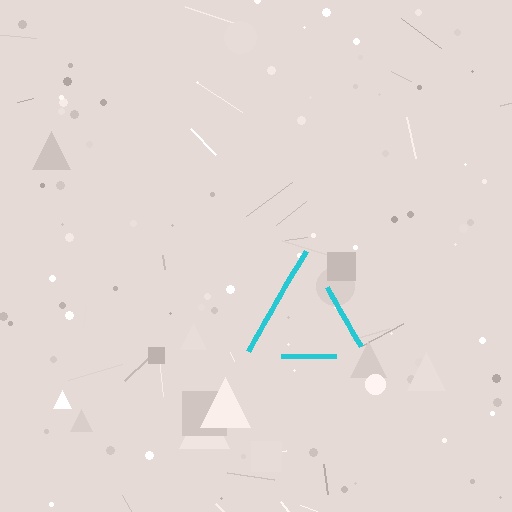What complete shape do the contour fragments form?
The contour fragments form a triangle.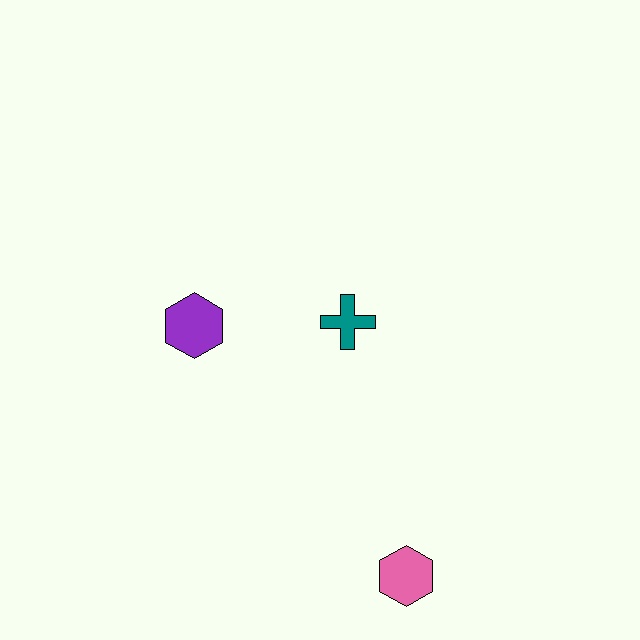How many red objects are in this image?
There are no red objects.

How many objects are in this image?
There are 3 objects.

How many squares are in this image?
There are no squares.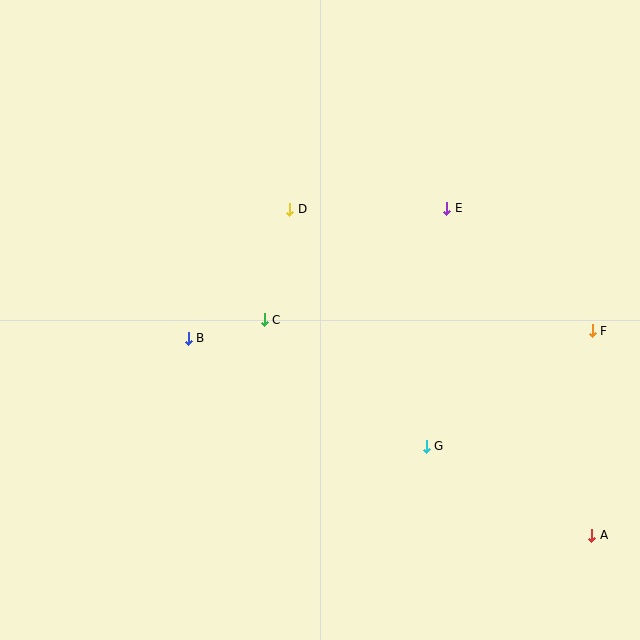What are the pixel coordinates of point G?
Point G is at (426, 446).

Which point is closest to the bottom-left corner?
Point B is closest to the bottom-left corner.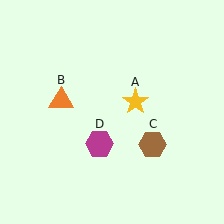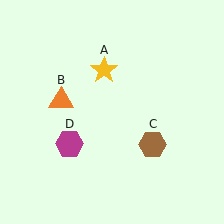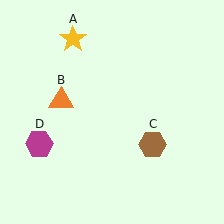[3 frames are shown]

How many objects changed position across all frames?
2 objects changed position: yellow star (object A), magenta hexagon (object D).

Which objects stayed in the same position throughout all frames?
Orange triangle (object B) and brown hexagon (object C) remained stationary.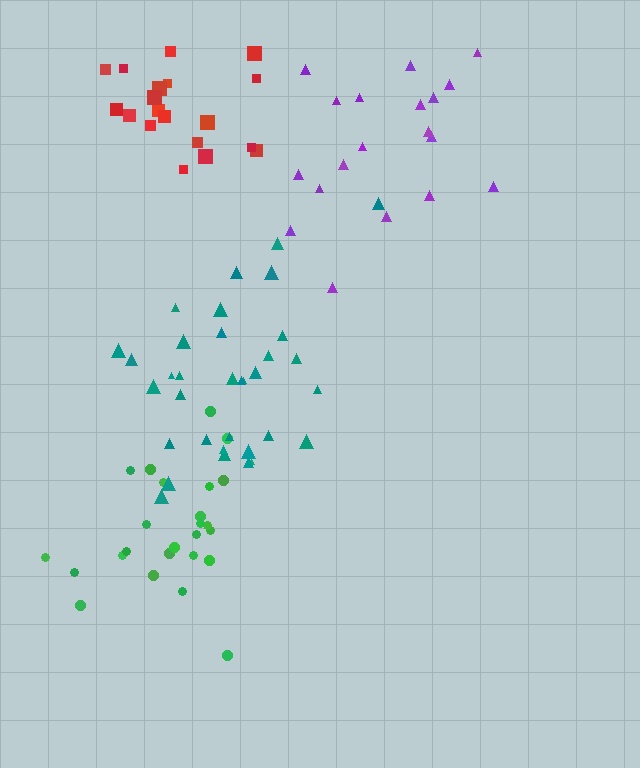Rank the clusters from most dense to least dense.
red, green, teal, purple.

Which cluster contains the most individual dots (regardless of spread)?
Teal (34).